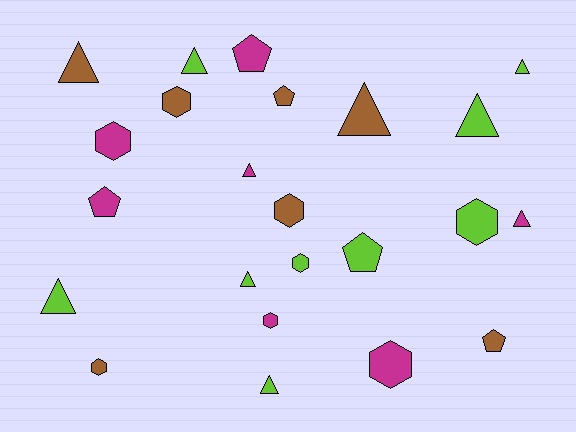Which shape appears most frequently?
Triangle, with 10 objects.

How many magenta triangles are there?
There are 2 magenta triangles.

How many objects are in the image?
There are 23 objects.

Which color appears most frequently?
Lime, with 9 objects.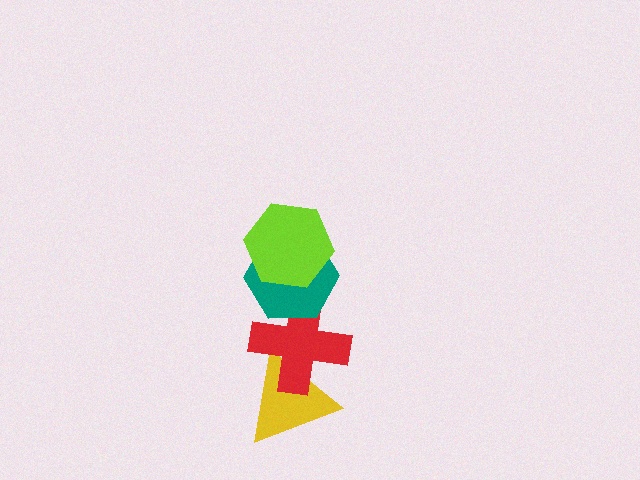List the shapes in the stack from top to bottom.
From top to bottom: the lime hexagon, the teal hexagon, the red cross, the yellow triangle.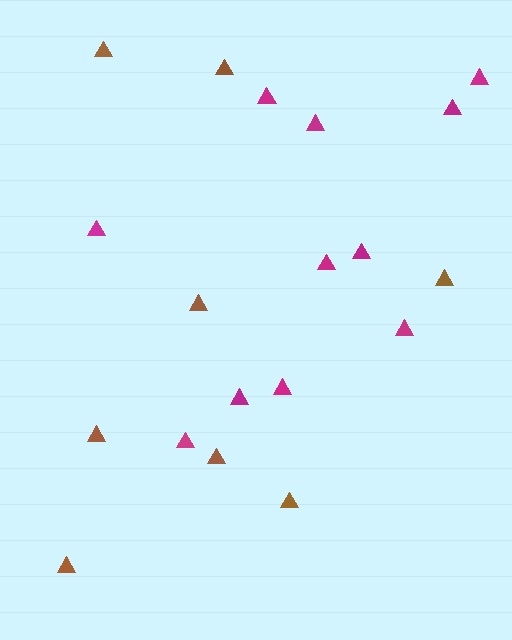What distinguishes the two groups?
There are 2 groups: one group of brown triangles (8) and one group of magenta triangles (11).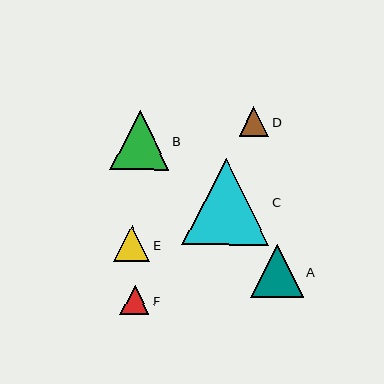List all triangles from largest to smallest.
From largest to smallest: C, B, A, E, D, F.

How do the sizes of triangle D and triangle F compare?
Triangle D and triangle F are approximately the same size.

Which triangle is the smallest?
Triangle F is the smallest with a size of approximately 29 pixels.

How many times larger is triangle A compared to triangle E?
Triangle A is approximately 1.5 times the size of triangle E.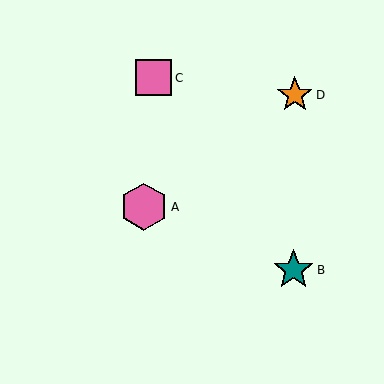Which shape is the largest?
The pink hexagon (labeled A) is the largest.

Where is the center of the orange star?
The center of the orange star is at (295, 95).